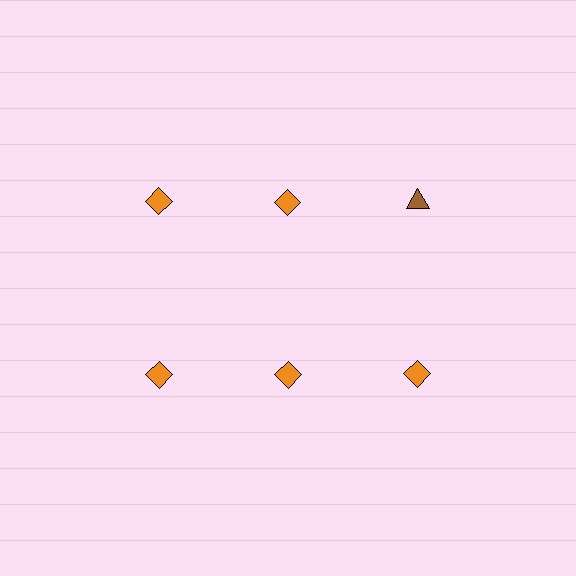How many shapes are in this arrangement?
There are 6 shapes arranged in a grid pattern.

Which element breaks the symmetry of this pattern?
The brown triangle in the top row, center column breaks the symmetry. All other shapes are orange diamonds.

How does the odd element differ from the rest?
It differs in both color (brown instead of orange) and shape (triangle instead of diamond).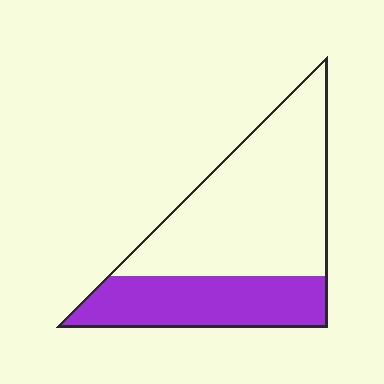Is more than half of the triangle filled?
No.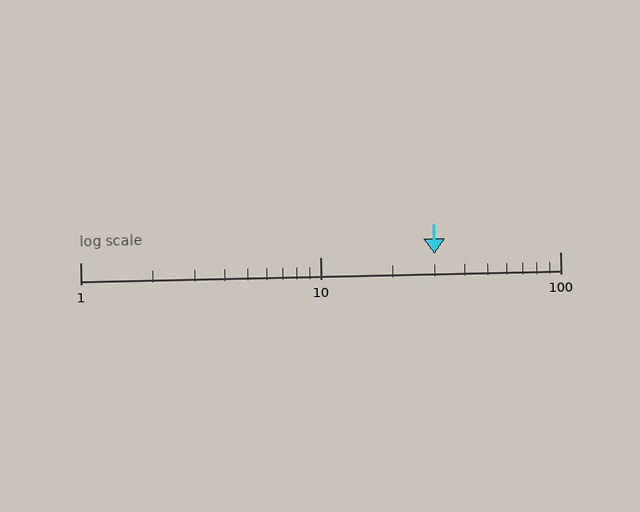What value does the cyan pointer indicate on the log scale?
The pointer indicates approximately 30.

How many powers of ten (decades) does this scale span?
The scale spans 2 decades, from 1 to 100.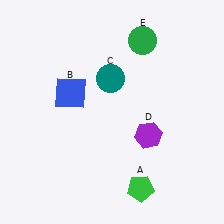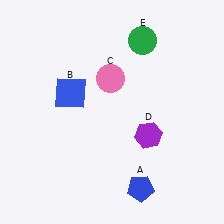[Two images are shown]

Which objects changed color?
A changed from green to blue. C changed from teal to pink.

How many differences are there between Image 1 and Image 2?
There are 2 differences between the two images.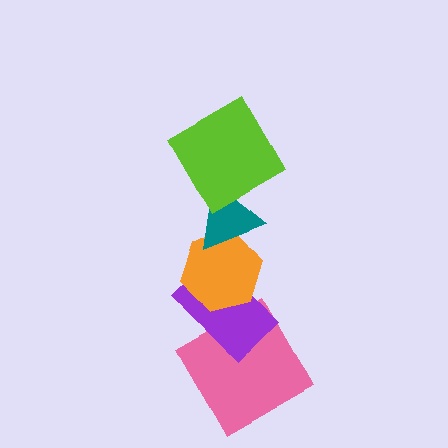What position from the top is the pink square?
The pink square is 5th from the top.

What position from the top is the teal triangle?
The teal triangle is 2nd from the top.